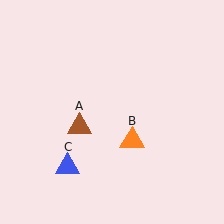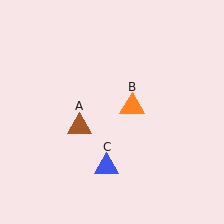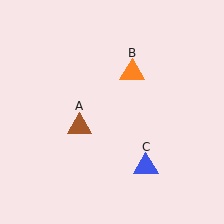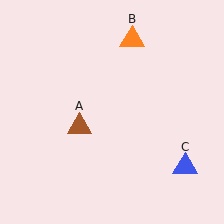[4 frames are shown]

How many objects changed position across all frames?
2 objects changed position: orange triangle (object B), blue triangle (object C).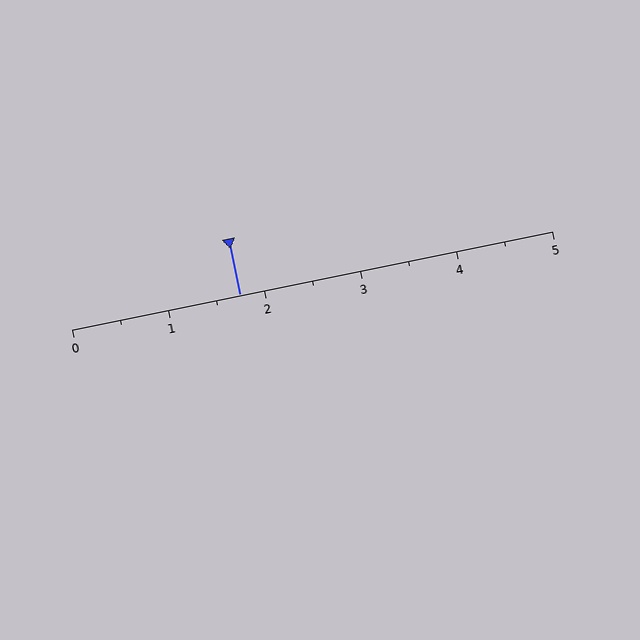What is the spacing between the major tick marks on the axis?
The major ticks are spaced 1 apart.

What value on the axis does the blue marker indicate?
The marker indicates approximately 1.8.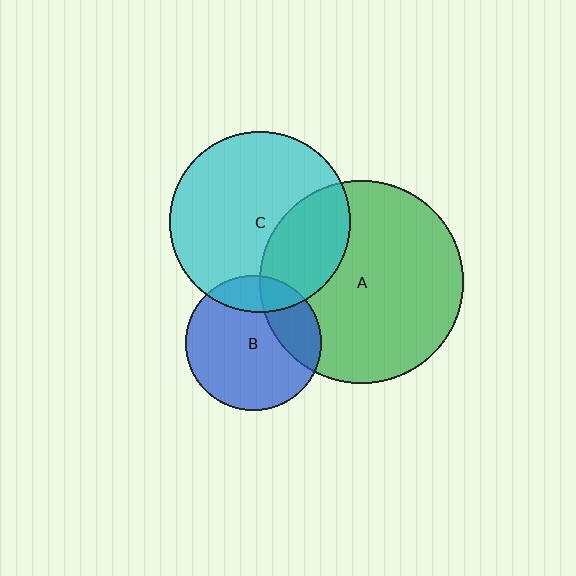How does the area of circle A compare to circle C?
Approximately 1.3 times.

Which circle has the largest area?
Circle A (green).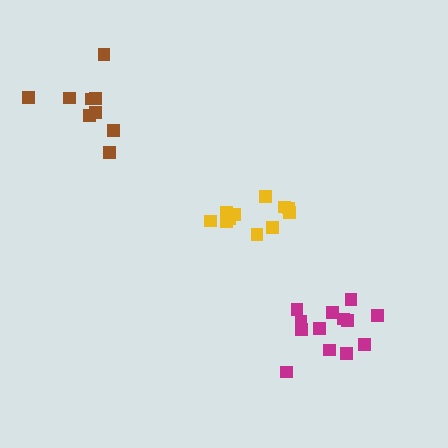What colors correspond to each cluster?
The clusters are colored: yellow, brown, magenta.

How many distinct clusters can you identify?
There are 3 distinct clusters.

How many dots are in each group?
Group 1: 11 dots, Group 2: 9 dots, Group 3: 13 dots (33 total).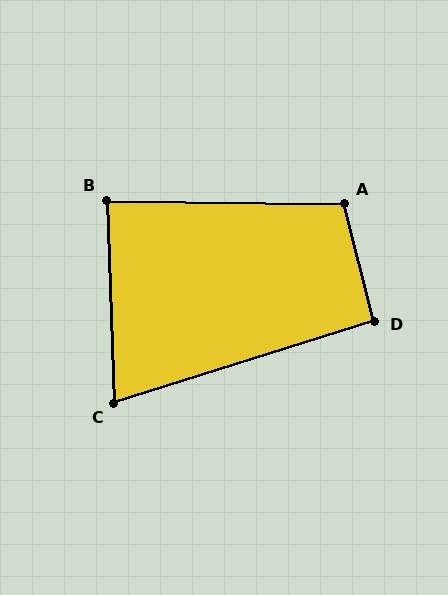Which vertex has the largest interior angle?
A, at approximately 105 degrees.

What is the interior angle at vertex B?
Approximately 87 degrees (approximately right).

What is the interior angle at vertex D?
Approximately 93 degrees (approximately right).